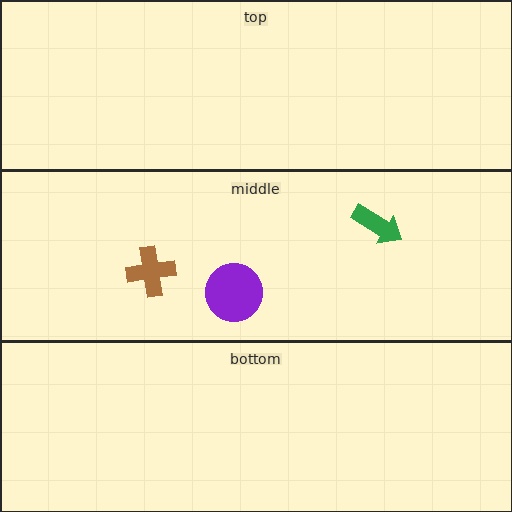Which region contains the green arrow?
The middle region.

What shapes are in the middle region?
The brown cross, the purple circle, the green arrow.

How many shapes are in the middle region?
3.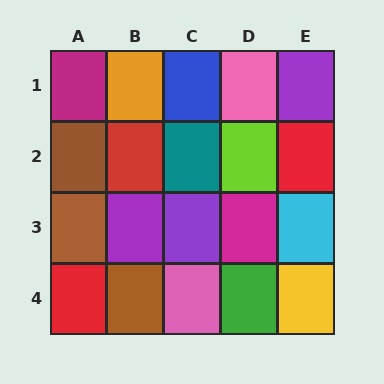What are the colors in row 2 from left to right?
Brown, red, teal, lime, red.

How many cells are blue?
1 cell is blue.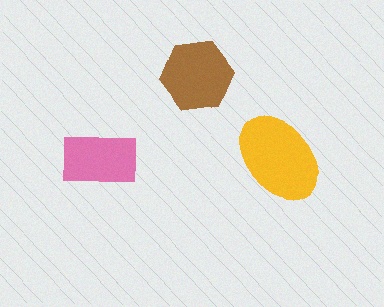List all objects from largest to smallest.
The yellow ellipse, the brown hexagon, the pink rectangle.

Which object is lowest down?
The pink rectangle is bottommost.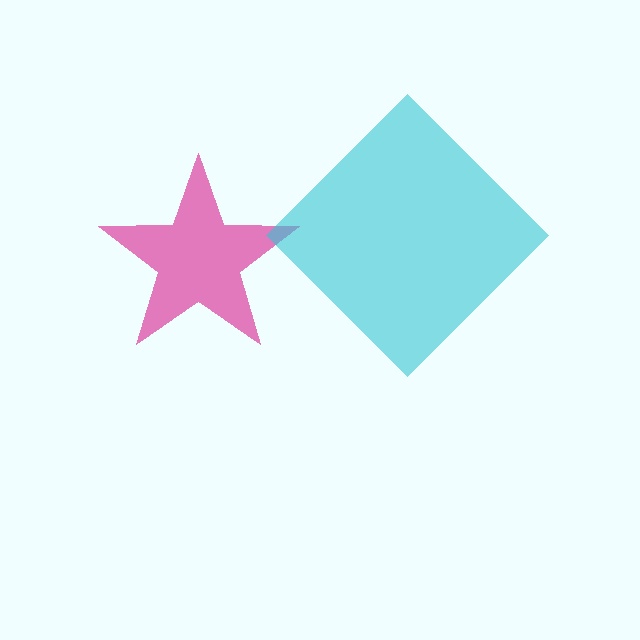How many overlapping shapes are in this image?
There are 2 overlapping shapes in the image.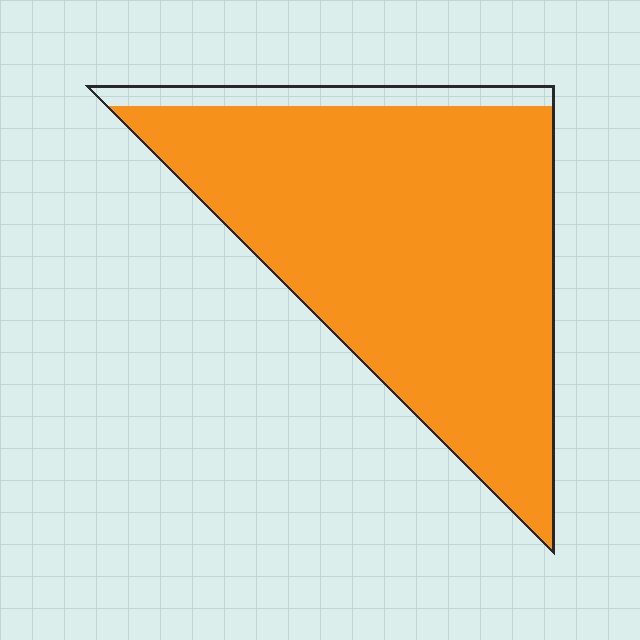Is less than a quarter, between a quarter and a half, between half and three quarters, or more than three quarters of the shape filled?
More than three quarters.